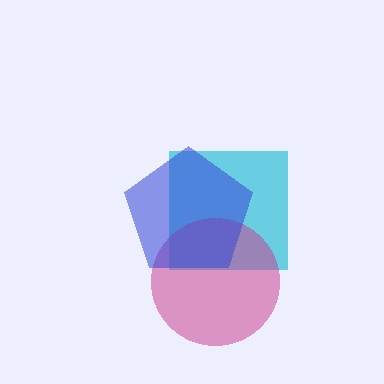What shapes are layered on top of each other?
The layered shapes are: a cyan square, a magenta circle, a blue pentagon.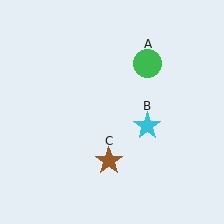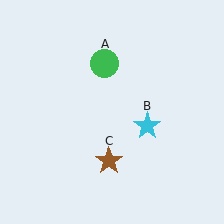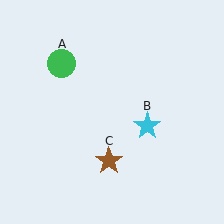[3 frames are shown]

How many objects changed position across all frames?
1 object changed position: green circle (object A).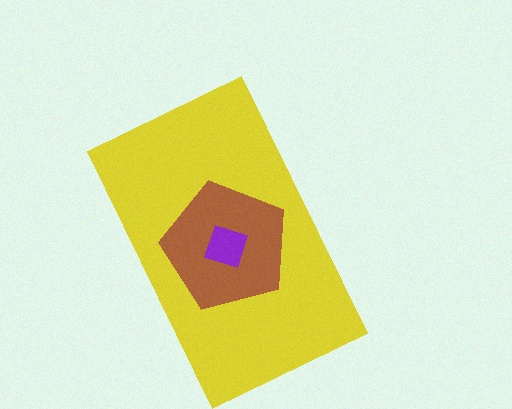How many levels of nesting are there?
3.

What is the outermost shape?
The yellow rectangle.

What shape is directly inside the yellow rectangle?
The brown pentagon.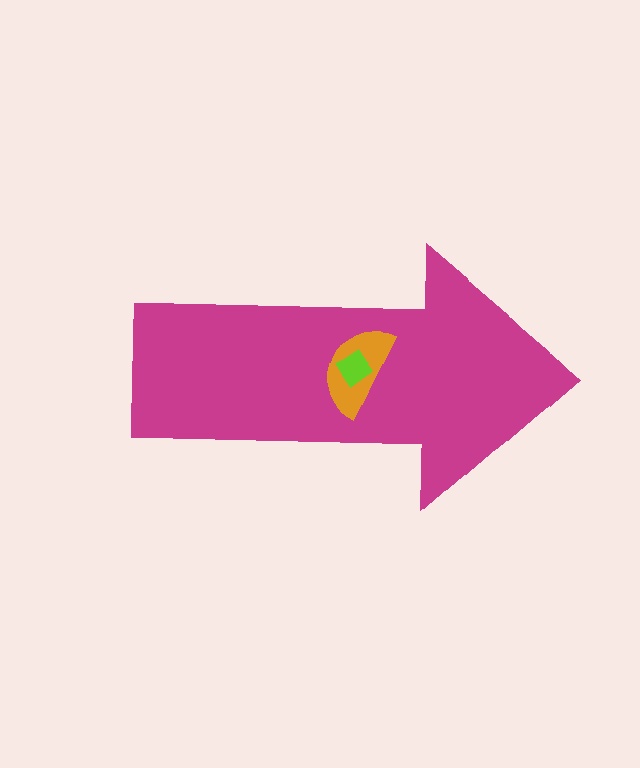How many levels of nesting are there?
3.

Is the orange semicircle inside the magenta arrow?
Yes.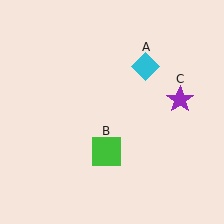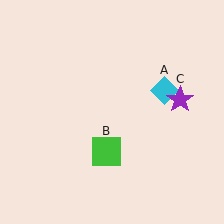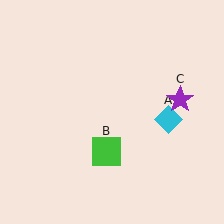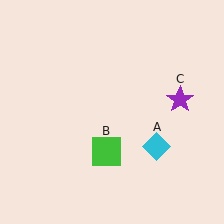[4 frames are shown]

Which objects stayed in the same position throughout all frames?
Green square (object B) and purple star (object C) remained stationary.